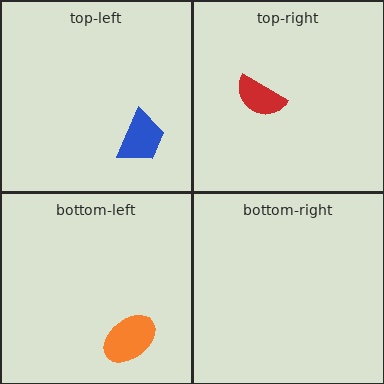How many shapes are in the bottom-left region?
1.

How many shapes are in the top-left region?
1.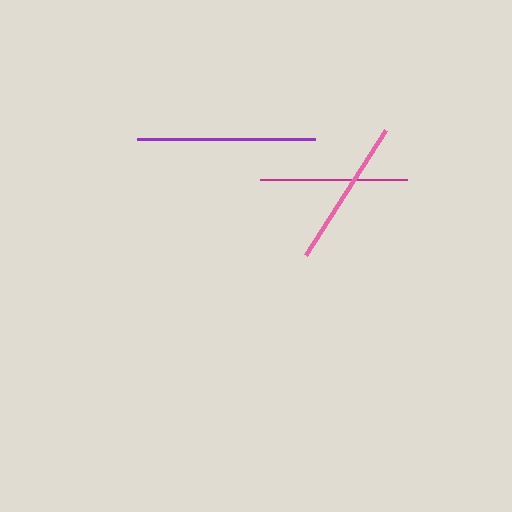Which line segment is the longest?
The purple line is the longest at approximately 178 pixels.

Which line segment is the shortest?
The magenta line is the shortest at approximately 147 pixels.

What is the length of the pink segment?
The pink segment is approximately 148 pixels long.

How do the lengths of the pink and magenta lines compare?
The pink and magenta lines are approximately the same length.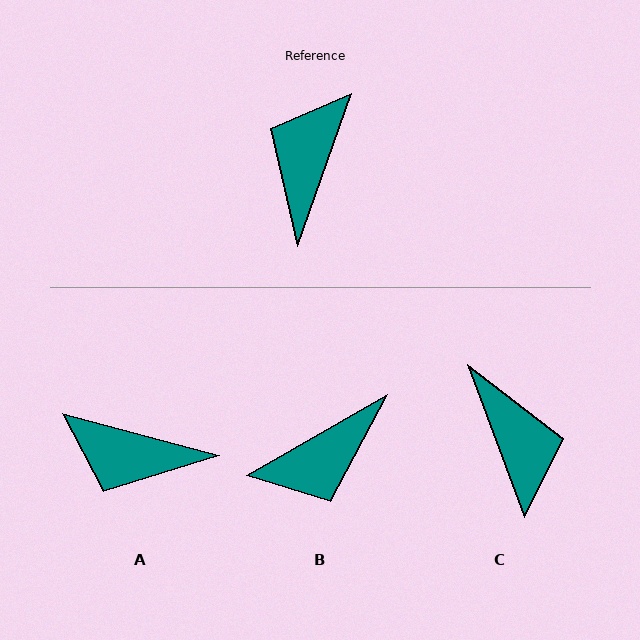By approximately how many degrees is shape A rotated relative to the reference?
Approximately 95 degrees counter-clockwise.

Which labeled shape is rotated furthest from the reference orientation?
C, about 140 degrees away.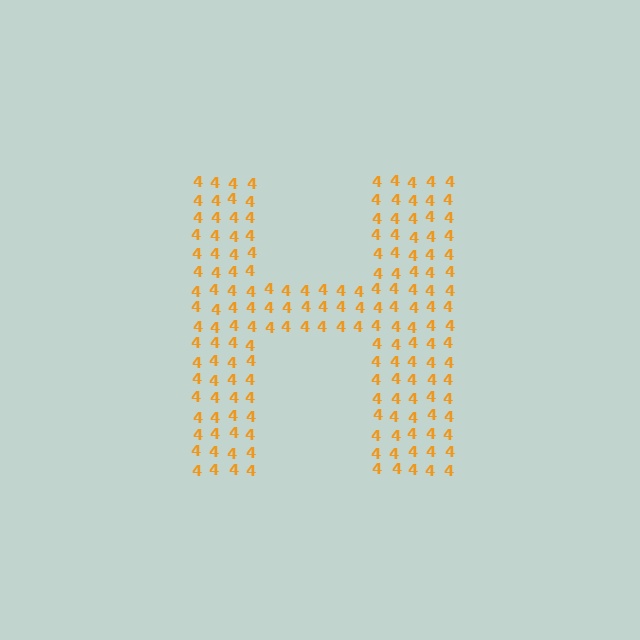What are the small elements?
The small elements are digit 4's.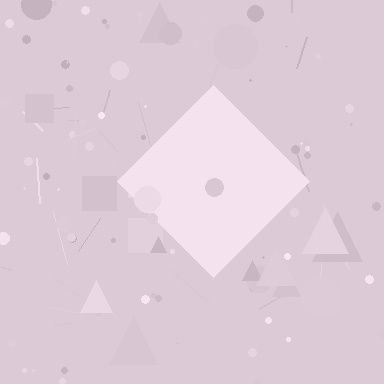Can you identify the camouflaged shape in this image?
The camouflaged shape is a diamond.